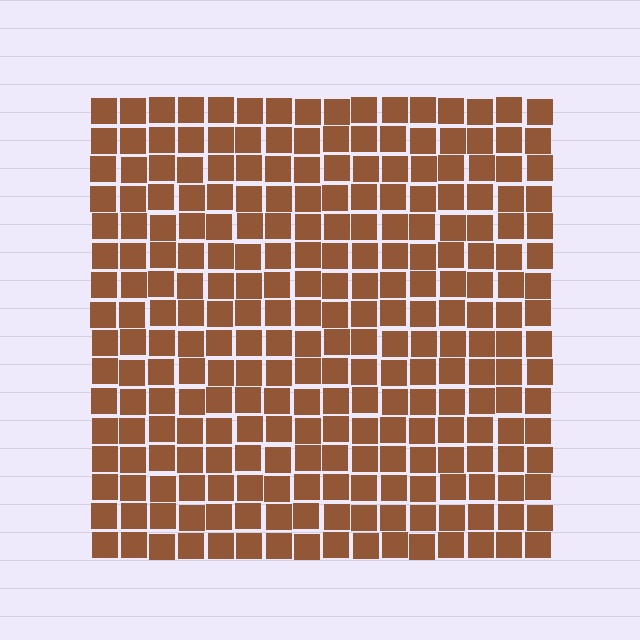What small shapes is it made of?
It is made of small squares.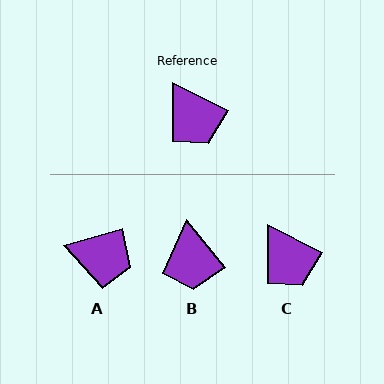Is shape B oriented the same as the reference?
No, it is off by about 24 degrees.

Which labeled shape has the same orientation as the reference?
C.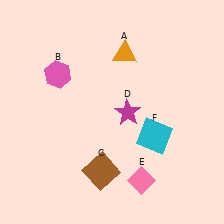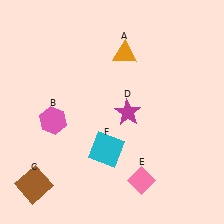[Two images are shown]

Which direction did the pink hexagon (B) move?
The pink hexagon (B) moved down.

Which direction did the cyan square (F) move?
The cyan square (F) moved left.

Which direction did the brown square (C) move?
The brown square (C) moved left.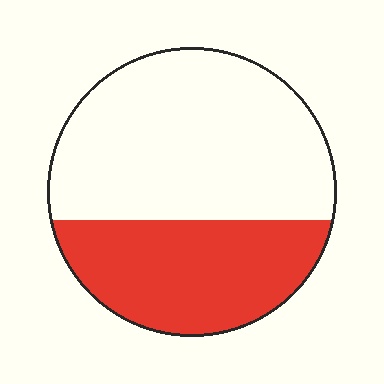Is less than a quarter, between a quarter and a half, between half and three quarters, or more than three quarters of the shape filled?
Between a quarter and a half.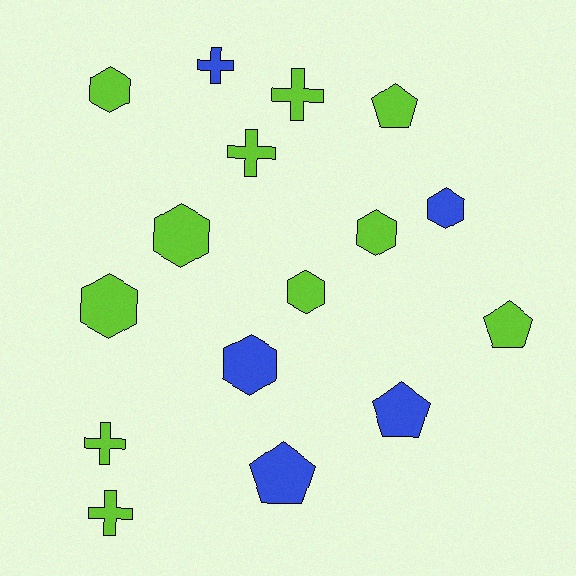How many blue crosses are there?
There is 1 blue cross.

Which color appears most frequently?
Lime, with 11 objects.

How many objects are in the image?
There are 16 objects.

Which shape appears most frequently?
Hexagon, with 7 objects.